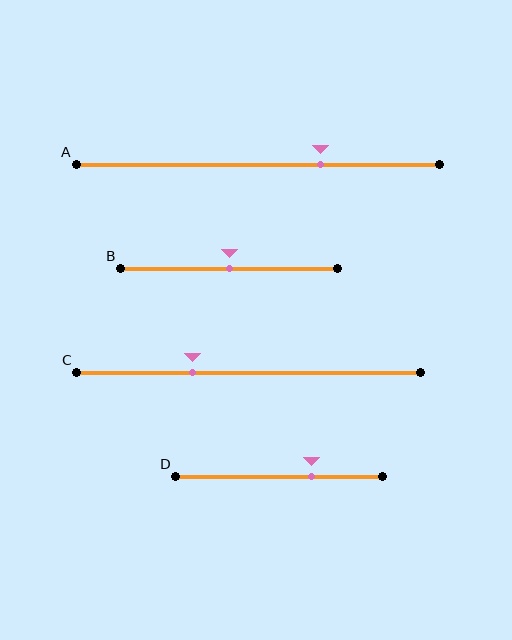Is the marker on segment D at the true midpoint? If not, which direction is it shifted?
No, the marker on segment D is shifted to the right by about 16% of the segment length.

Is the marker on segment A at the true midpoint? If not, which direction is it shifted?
No, the marker on segment A is shifted to the right by about 17% of the segment length.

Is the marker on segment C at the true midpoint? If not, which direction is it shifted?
No, the marker on segment C is shifted to the left by about 16% of the segment length.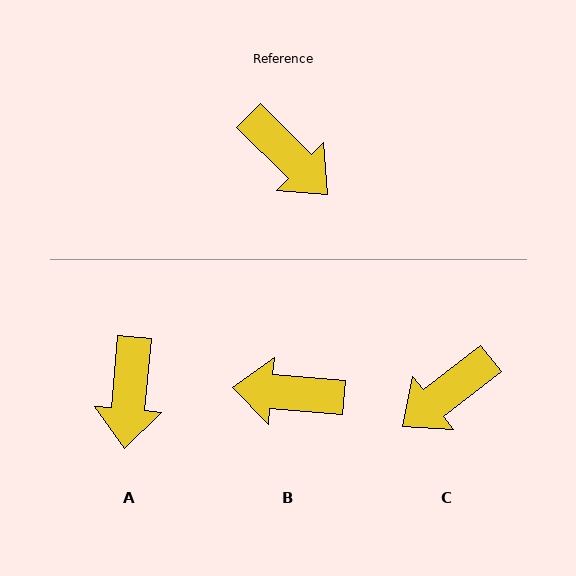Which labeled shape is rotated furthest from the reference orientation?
B, about 140 degrees away.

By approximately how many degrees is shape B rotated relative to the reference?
Approximately 140 degrees clockwise.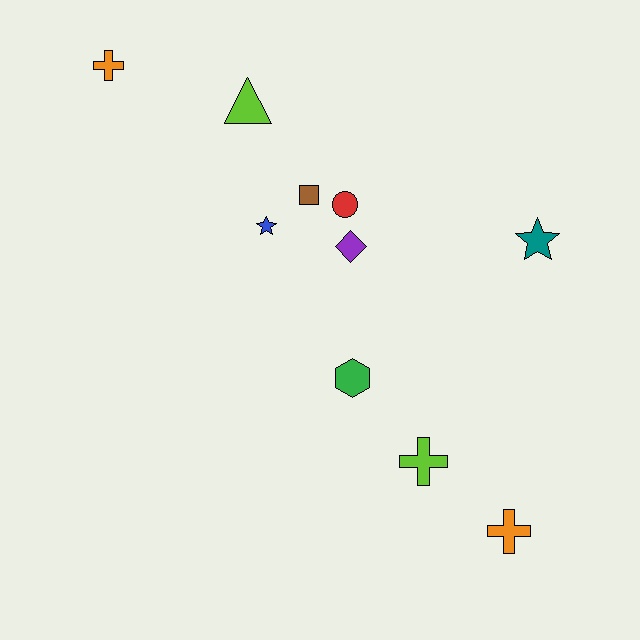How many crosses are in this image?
There are 3 crosses.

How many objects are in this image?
There are 10 objects.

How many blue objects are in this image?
There is 1 blue object.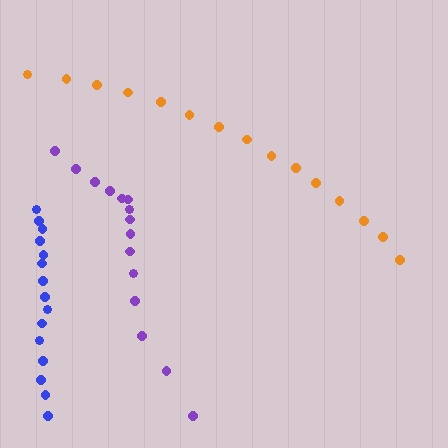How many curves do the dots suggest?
There are 3 distinct paths.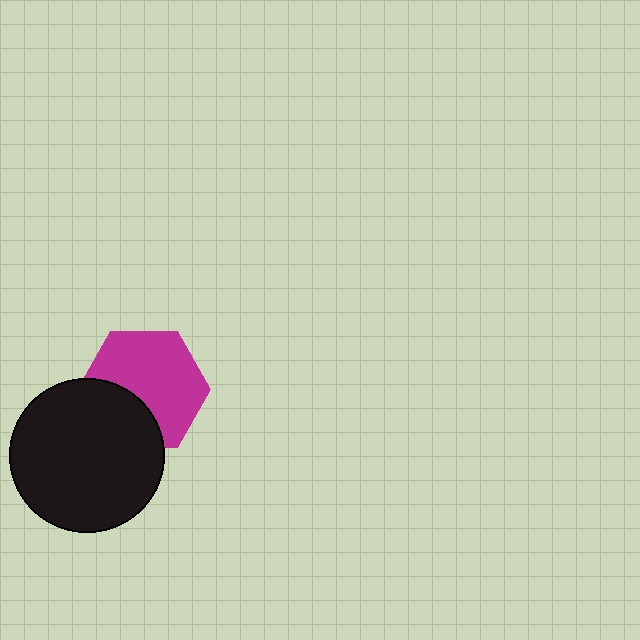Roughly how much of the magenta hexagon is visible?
Most of it is visible (roughly 67%).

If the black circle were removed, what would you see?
You would see the complete magenta hexagon.